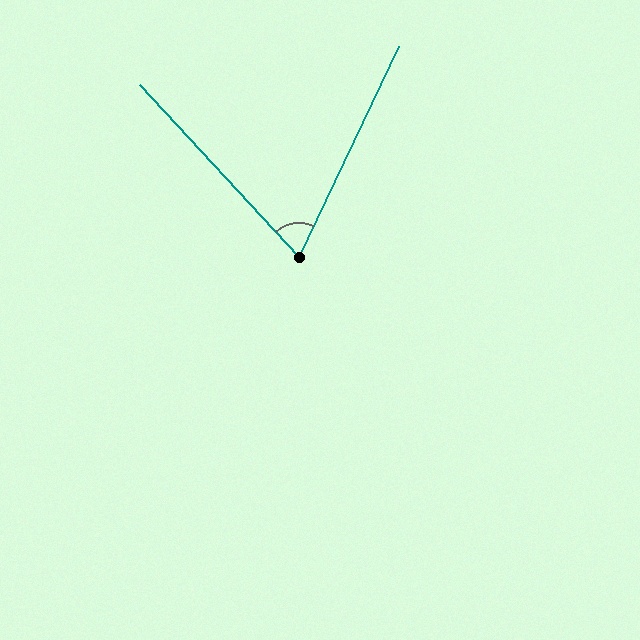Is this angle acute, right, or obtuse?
It is acute.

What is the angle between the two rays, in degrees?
Approximately 68 degrees.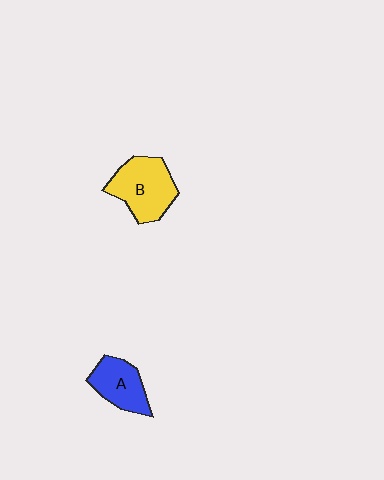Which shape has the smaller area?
Shape A (blue).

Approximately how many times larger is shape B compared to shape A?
Approximately 1.4 times.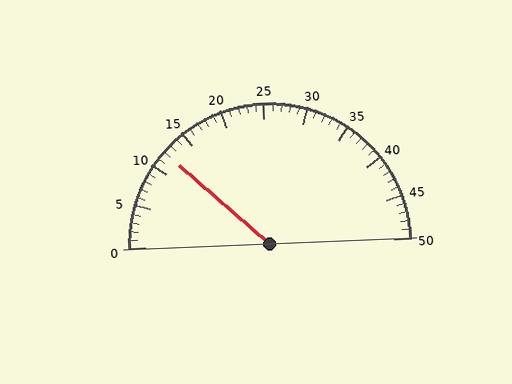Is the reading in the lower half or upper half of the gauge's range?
The reading is in the lower half of the range (0 to 50).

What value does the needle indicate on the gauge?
The needle indicates approximately 12.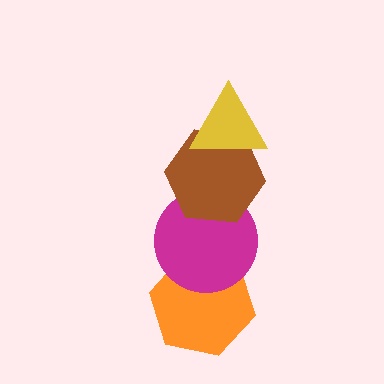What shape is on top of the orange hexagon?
The magenta circle is on top of the orange hexagon.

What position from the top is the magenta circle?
The magenta circle is 3rd from the top.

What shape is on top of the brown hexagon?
The yellow triangle is on top of the brown hexagon.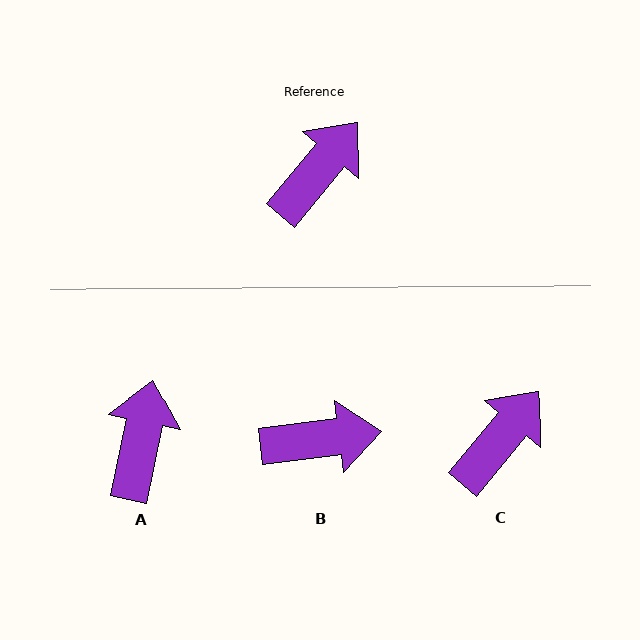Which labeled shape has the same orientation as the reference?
C.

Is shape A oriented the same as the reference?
No, it is off by about 28 degrees.